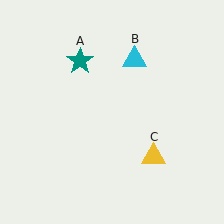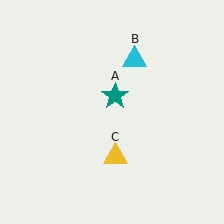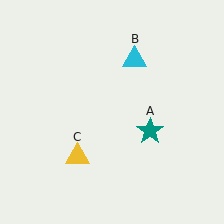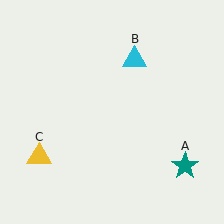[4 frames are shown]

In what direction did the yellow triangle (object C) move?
The yellow triangle (object C) moved left.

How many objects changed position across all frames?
2 objects changed position: teal star (object A), yellow triangle (object C).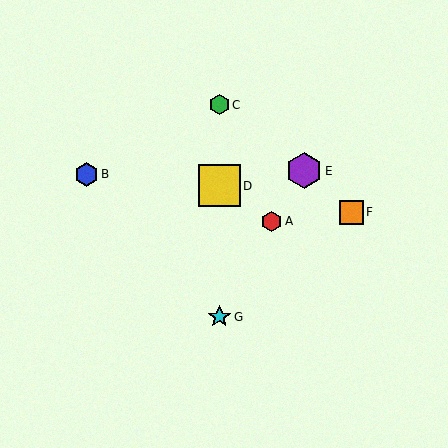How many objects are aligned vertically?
3 objects (C, D, G) are aligned vertically.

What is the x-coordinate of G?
Object G is at x≈219.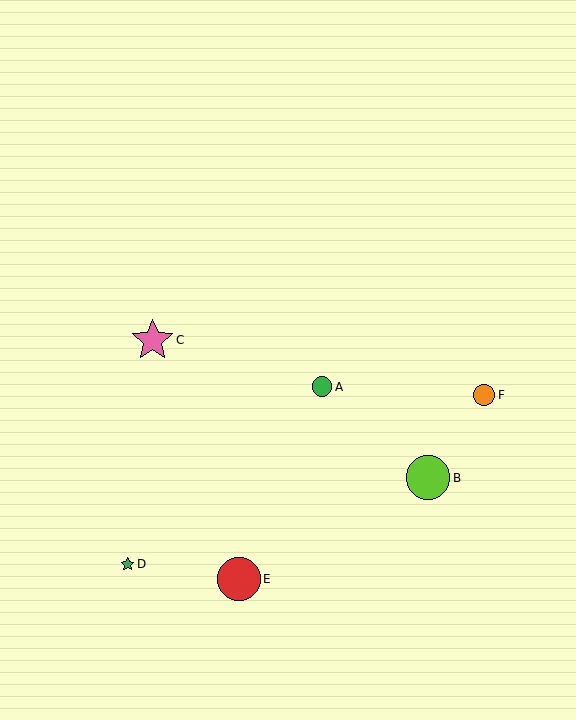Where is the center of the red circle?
The center of the red circle is at (239, 579).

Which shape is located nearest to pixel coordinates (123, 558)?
The green star (labeled D) at (127, 564) is nearest to that location.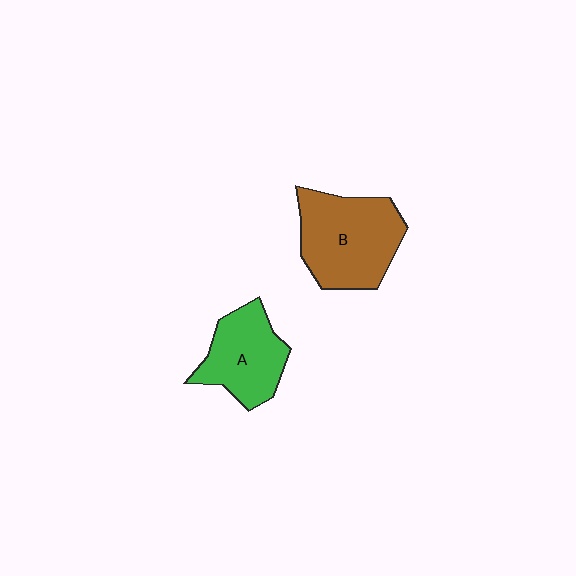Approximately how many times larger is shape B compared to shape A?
Approximately 1.3 times.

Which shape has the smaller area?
Shape A (green).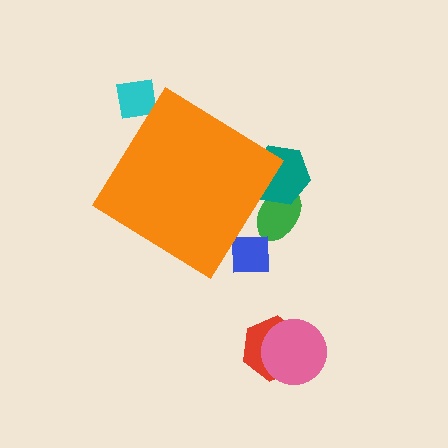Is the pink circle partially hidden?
No, the pink circle is fully visible.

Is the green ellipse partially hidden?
Yes, the green ellipse is partially hidden behind the orange diamond.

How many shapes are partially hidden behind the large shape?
4 shapes are partially hidden.